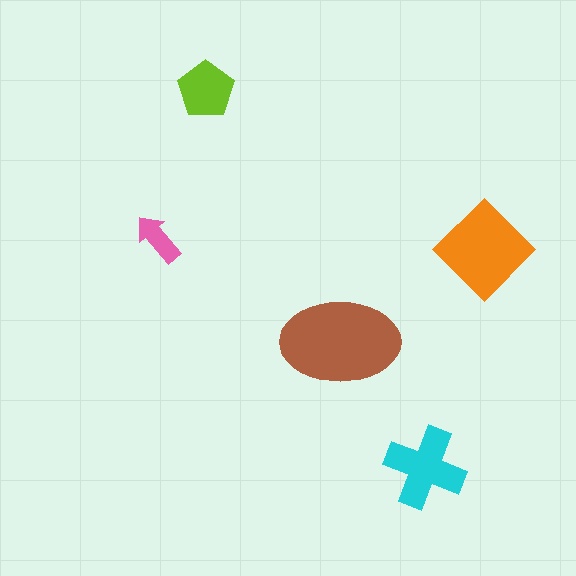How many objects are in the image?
There are 5 objects in the image.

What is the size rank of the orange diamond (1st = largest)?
2nd.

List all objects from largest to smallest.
The brown ellipse, the orange diamond, the cyan cross, the lime pentagon, the pink arrow.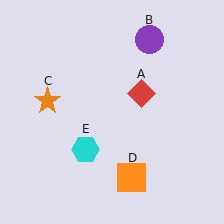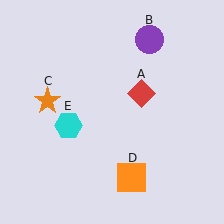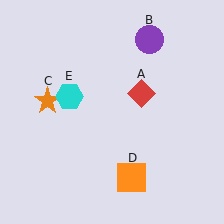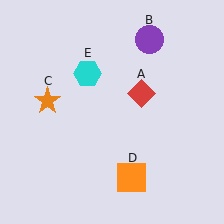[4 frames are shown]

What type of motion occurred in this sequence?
The cyan hexagon (object E) rotated clockwise around the center of the scene.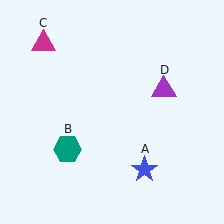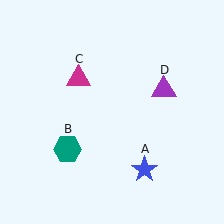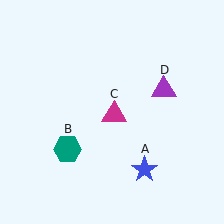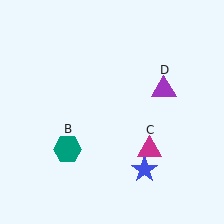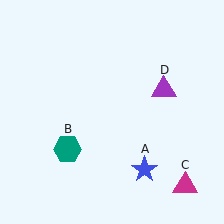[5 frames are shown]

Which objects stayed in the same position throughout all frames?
Blue star (object A) and teal hexagon (object B) and purple triangle (object D) remained stationary.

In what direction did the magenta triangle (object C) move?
The magenta triangle (object C) moved down and to the right.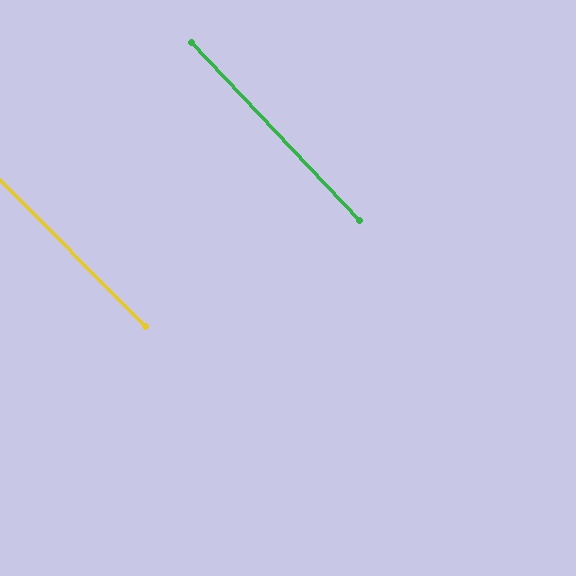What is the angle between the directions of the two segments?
Approximately 2 degrees.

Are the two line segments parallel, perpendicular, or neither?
Parallel — their directions differ by only 1.9°.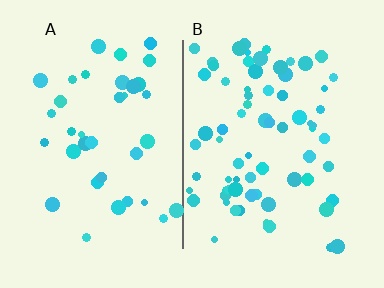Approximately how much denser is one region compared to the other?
Approximately 1.8× — region B over region A.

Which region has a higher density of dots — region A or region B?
B (the right).